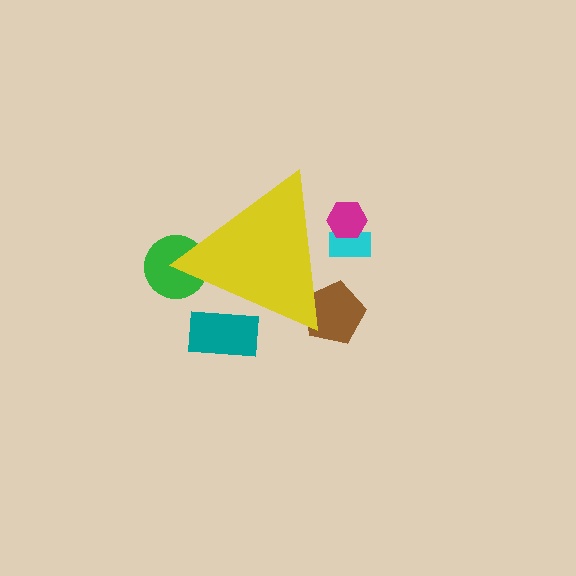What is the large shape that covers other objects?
A yellow triangle.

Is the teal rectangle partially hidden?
Yes, the teal rectangle is partially hidden behind the yellow triangle.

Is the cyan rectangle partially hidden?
Yes, the cyan rectangle is partially hidden behind the yellow triangle.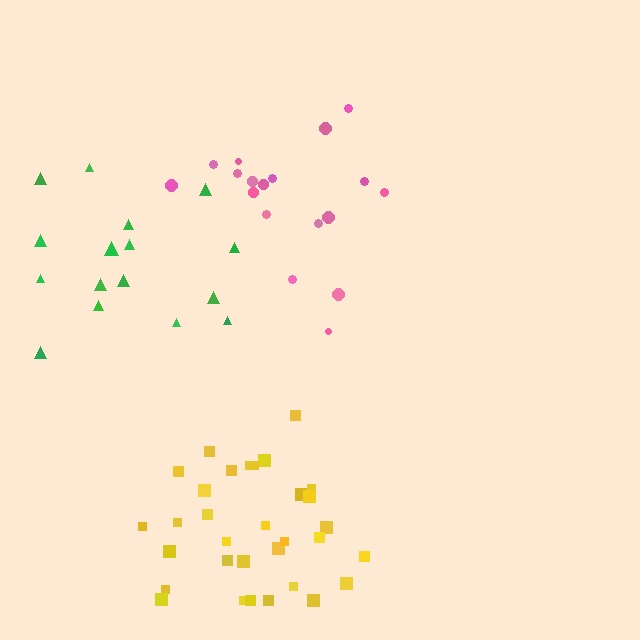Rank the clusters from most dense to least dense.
pink, yellow, green.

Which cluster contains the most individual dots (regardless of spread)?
Yellow (32).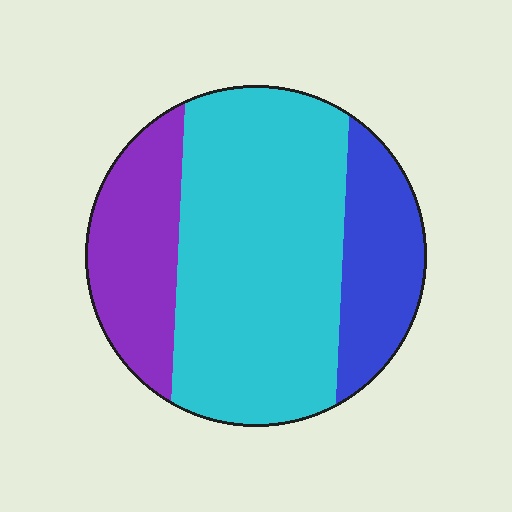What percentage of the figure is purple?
Purple covers around 20% of the figure.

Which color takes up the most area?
Cyan, at roughly 60%.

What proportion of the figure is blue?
Blue covers roughly 20% of the figure.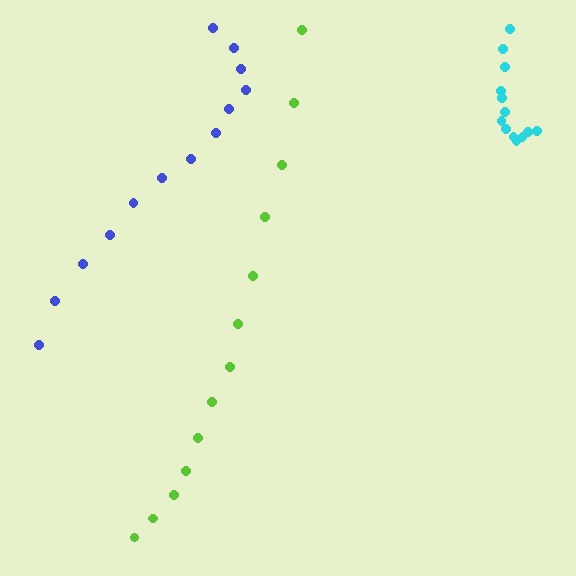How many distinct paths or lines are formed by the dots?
There are 3 distinct paths.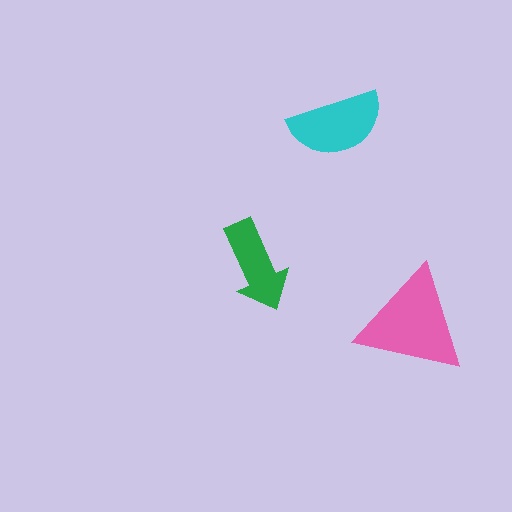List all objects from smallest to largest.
The green arrow, the cyan semicircle, the pink triangle.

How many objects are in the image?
There are 3 objects in the image.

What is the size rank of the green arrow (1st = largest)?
3rd.